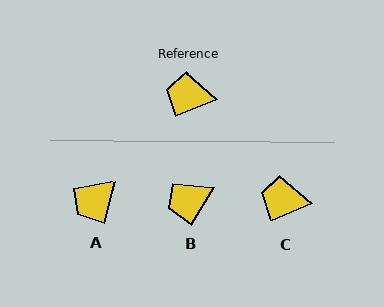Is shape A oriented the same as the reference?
No, it is off by about 53 degrees.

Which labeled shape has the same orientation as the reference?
C.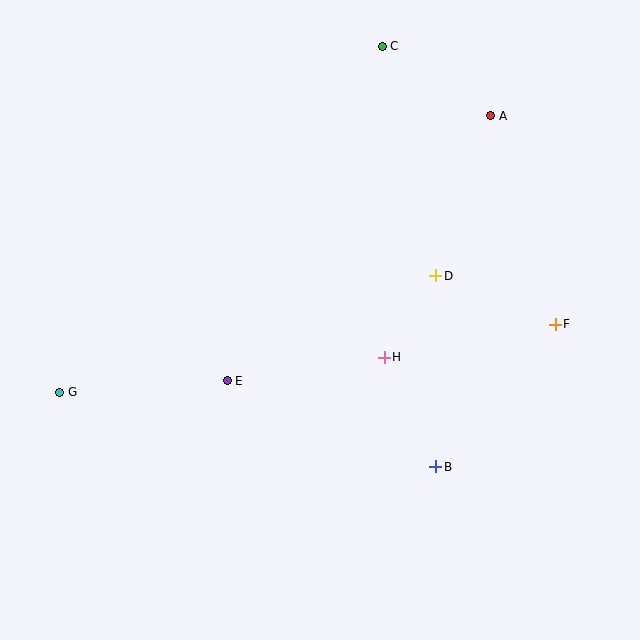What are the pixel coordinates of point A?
Point A is at (491, 116).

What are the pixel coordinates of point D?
Point D is at (436, 276).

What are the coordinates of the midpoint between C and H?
The midpoint between C and H is at (383, 202).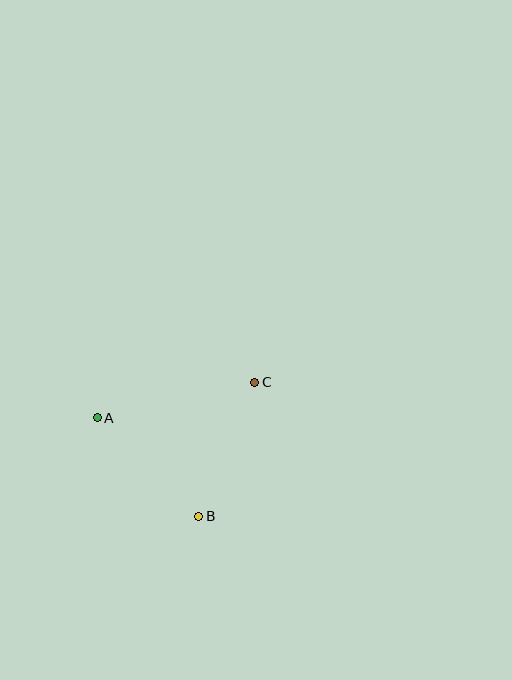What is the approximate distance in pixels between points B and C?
The distance between B and C is approximately 145 pixels.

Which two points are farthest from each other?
Points A and C are farthest from each other.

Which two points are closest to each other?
Points A and B are closest to each other.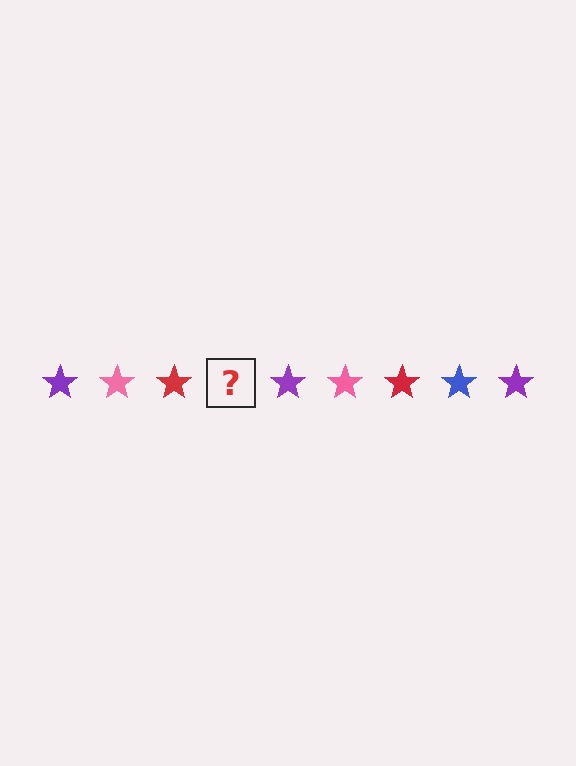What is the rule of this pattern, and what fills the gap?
The rule is that the pattern cycles through purple, pink, red, blue stars. The gap should be filled with a blue star.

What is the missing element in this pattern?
The missing element is a blue star.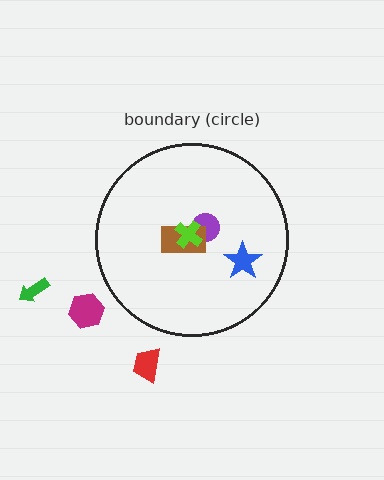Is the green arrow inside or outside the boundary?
Outside.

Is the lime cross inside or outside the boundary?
Inside.